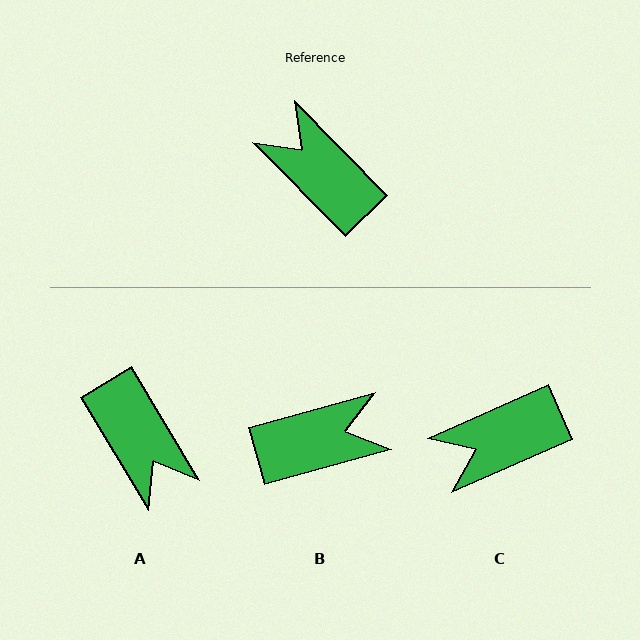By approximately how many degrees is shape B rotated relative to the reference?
Approximately 119 degrees clockwise.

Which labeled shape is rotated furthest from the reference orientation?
A, about 166 degrees away.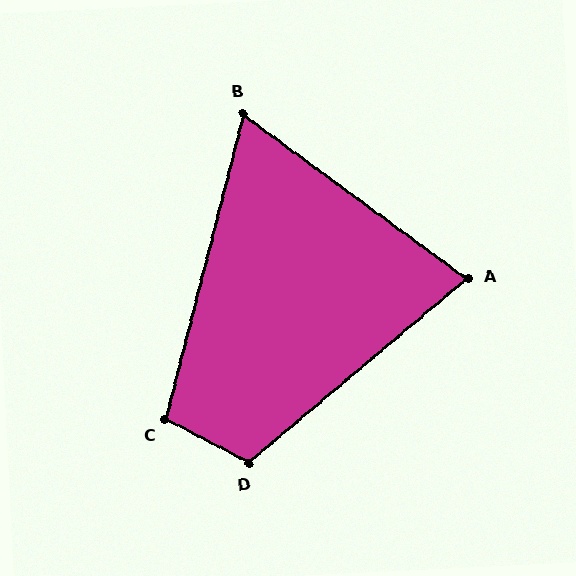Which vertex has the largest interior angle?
D, at approximately 112 degrees.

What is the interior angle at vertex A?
Approximately 76 degrees (acute).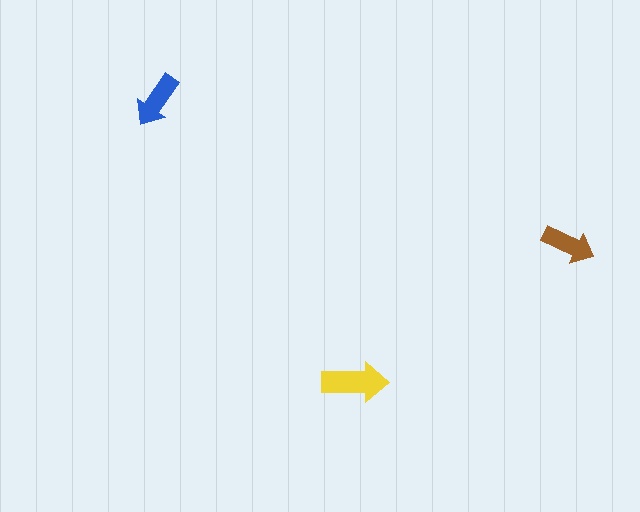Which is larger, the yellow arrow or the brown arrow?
The yellow one.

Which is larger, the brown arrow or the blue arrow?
The blue one.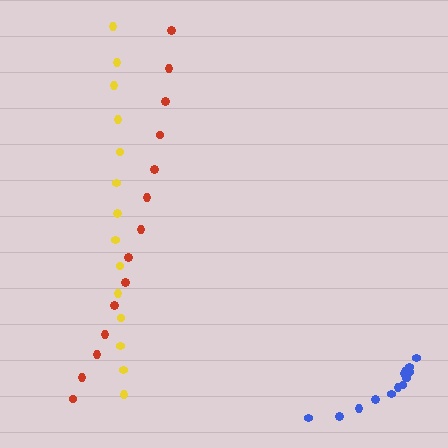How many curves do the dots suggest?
There are 3 distinct paths.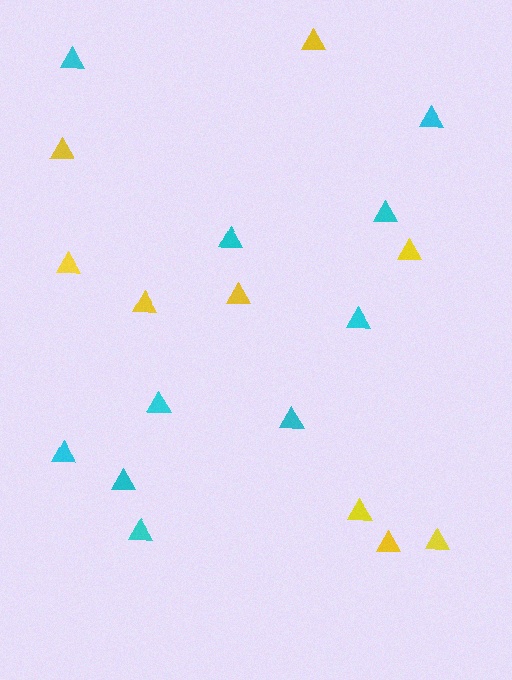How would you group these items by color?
There are 2 groups: one group of cyan triangles (10) and one group of yellow triangles (9).